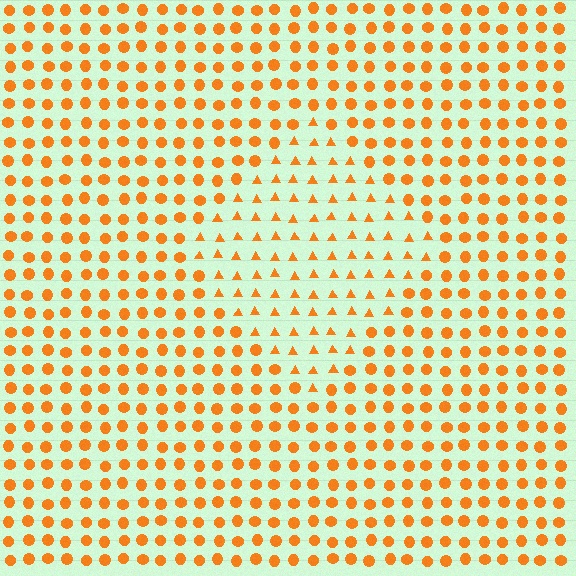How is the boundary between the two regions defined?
The boundary is defined by a change in element shape: triangles inside vs. circles outside. All elements share the same color and spacing.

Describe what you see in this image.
The image is filled with small orange elements arranged in a uniform grid. A diamond-shaped region contains triangles, while the surrounding area contains circles. The boundary is defined purely by the change in element shape.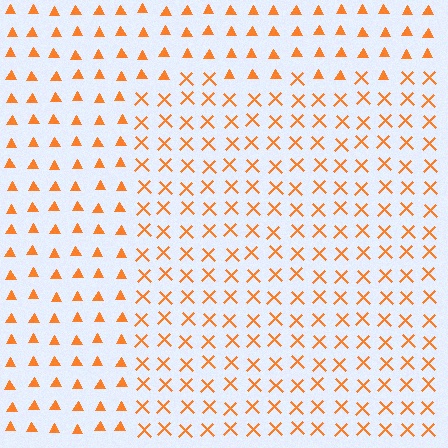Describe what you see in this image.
The image is filled with small orange elements arranged in a uniform grid. A rectangle-shaped region contains X marks, while the surrounding area contains triangles. The boundary is defined purely by the change in element shape.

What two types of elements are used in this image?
The image uses X marks inside the rectangle region and triangles outside it.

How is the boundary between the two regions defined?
The boundary is defined by a change in element shape: X marks inside vs. triangles outside. All elements share the same color and spacing.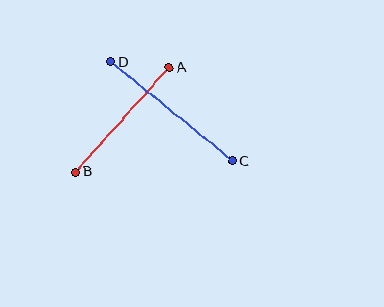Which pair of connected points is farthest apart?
Points C and D are farthest apart.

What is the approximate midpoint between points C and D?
The midpoint is at approximately (172, 111) pixels.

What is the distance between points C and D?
The distance is approximately 157 pixels.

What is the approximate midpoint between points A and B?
The midpoint is at approximately (122, 120) pixels.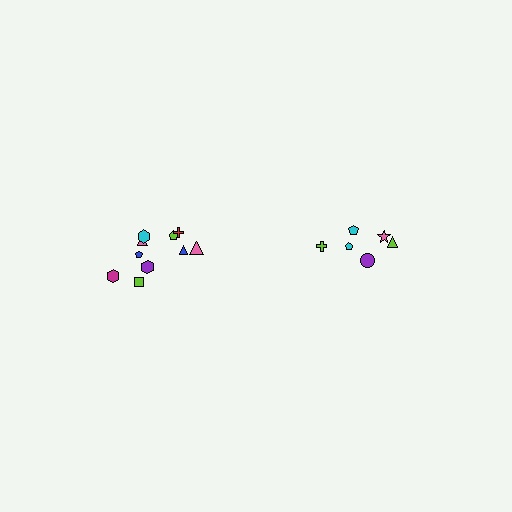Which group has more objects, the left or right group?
The left group.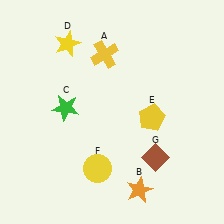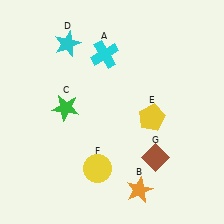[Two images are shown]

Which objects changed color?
A changed from yellow to cyan. D changed from yellow to cyan.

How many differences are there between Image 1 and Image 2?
There are 2 differences between the two images.